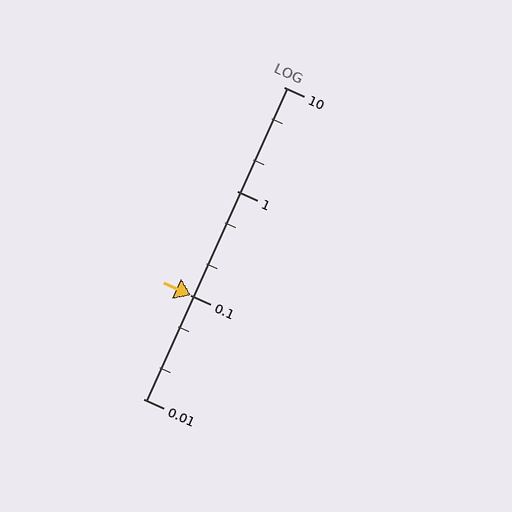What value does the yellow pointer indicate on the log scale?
The pointer indicates approximately 0.099.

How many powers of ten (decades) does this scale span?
The scale spans 3 decades, from 0.01 to 10.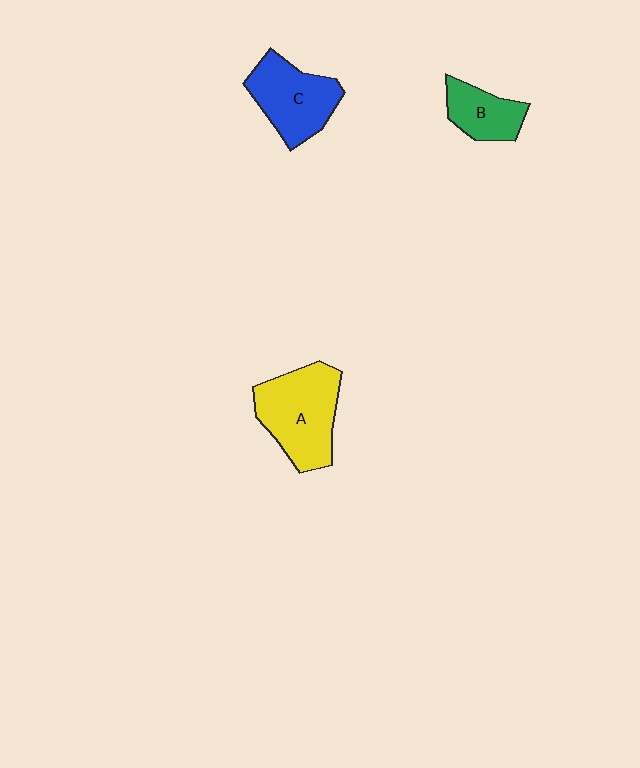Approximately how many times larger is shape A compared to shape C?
Approximately 1.2 times.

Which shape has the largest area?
Shape A (yellow).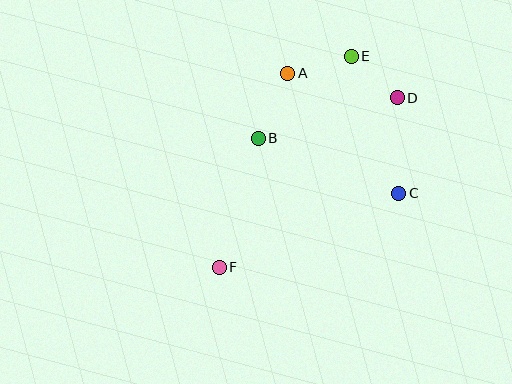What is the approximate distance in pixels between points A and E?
The distance between A and E is approximately 66 pixels.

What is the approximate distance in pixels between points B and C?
The distance between B and C is approximately 151 pixels.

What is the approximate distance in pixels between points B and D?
The distance between B and D is approximately 145 pixels.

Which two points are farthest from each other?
Points E and F are farthest from each other.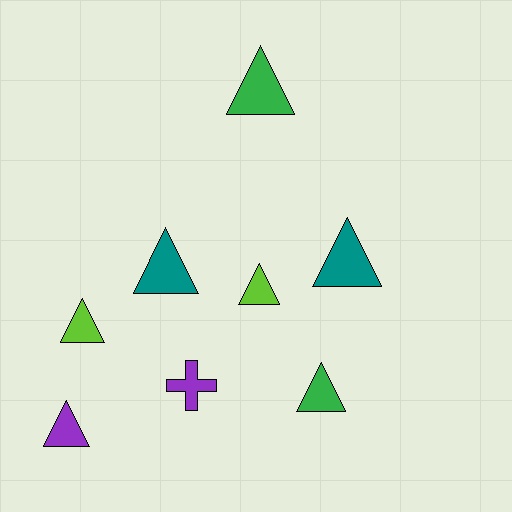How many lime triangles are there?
There are 2 lime triangles.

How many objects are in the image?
There are 8 objects.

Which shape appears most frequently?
Triangle, with 7 objects.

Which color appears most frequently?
Green, with 2 objects.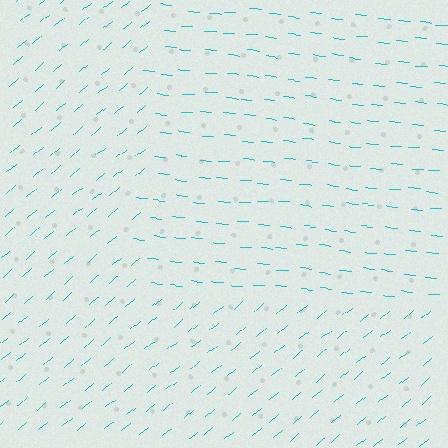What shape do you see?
I see a rectangle.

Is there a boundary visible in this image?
Yes, there is a texture boundary formed by a change in line orientation.